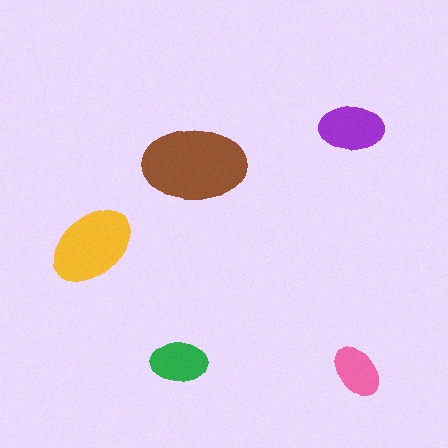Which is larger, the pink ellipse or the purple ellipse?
The purple one.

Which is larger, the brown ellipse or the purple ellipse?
The brown one.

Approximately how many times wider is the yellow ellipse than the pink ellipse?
About 1.5 times wider.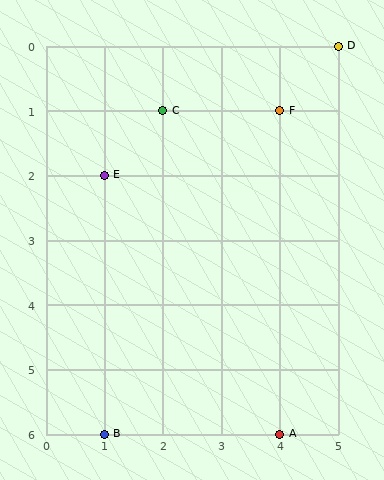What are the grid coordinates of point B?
Point B is at grid coordinates (1, 6).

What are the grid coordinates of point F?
Point F is at grid coordinates (4, 1).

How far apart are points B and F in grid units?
Points B and F are 3 columns and 5 rows apart (about 5.8 grid units diagonally).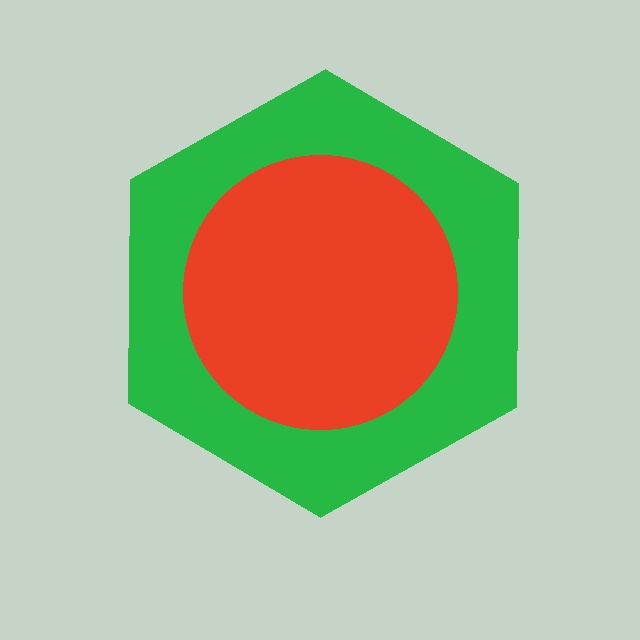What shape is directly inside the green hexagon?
The red circle.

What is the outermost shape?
The green hexagon.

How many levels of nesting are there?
2.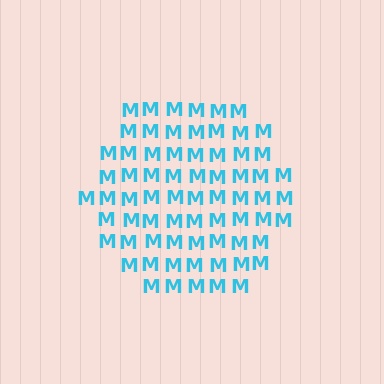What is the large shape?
The large shape is a hexagon.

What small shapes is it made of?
It is made of small letter M's.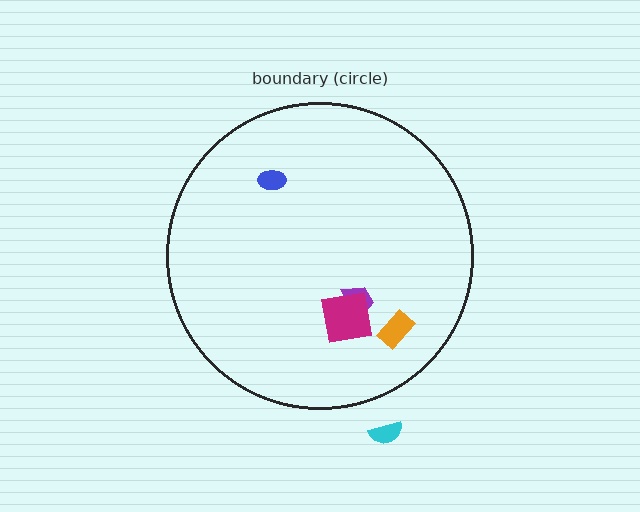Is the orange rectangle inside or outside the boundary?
Inside.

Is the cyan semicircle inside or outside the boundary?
Outside.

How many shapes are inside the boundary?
4 inside, 1 outside.